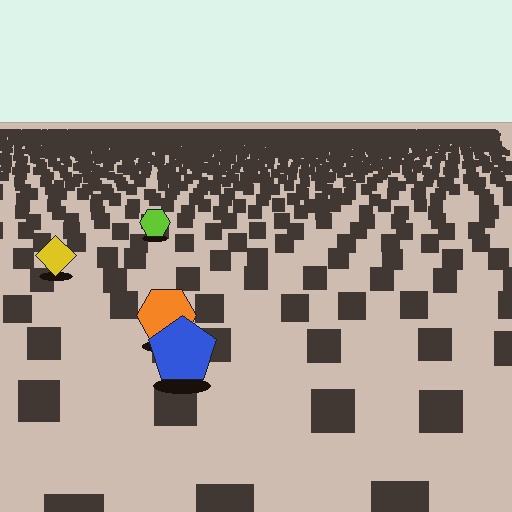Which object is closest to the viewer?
The blue pentagon is closest. The texture marks near it are larger and more spread out.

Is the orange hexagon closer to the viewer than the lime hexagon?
Yes. The orange hexagon is closer — you can tell from the texture gradient: the ground texture is coarser near it.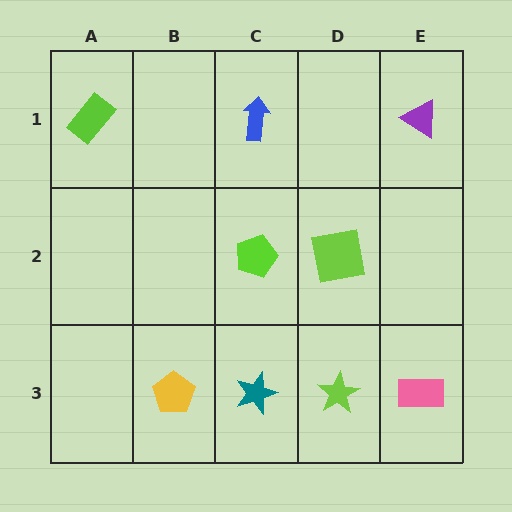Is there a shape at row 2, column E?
No, that cell is empty.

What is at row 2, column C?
A lime pentagon.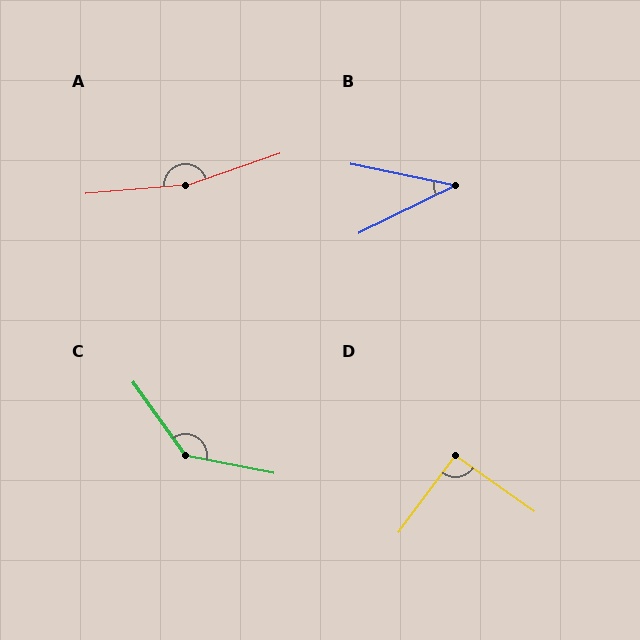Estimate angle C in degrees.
Approximately 137 degrees.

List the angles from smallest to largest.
B (38°), D (91°), C (137°), A (166°).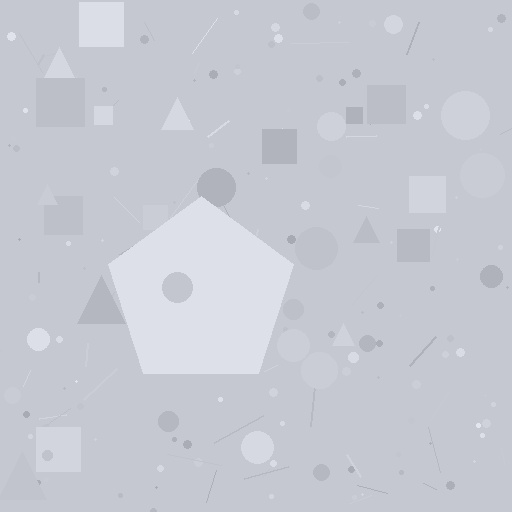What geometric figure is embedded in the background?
A pentagon is embedded in the background.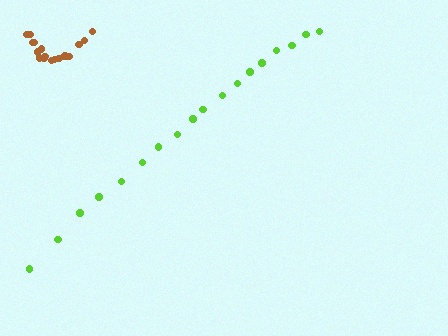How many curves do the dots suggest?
There are 2 distinct paths.